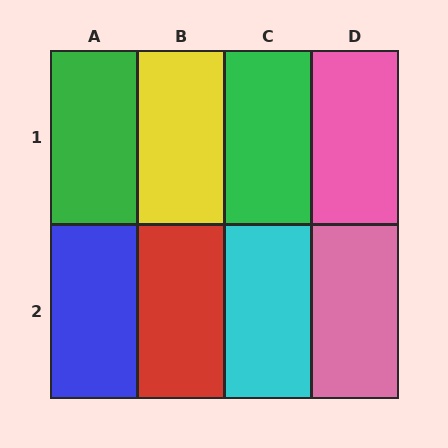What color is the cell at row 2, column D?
Pink.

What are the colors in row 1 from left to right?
Green, yellow, green, pink.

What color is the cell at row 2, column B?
Red.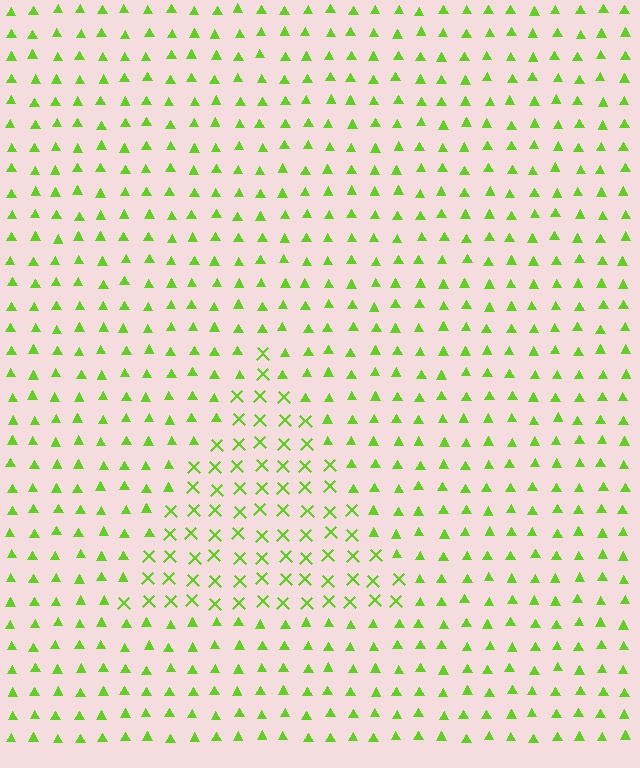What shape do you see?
I see a triangle.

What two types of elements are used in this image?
The image uses X marks inside the triangle region and triangles outside it.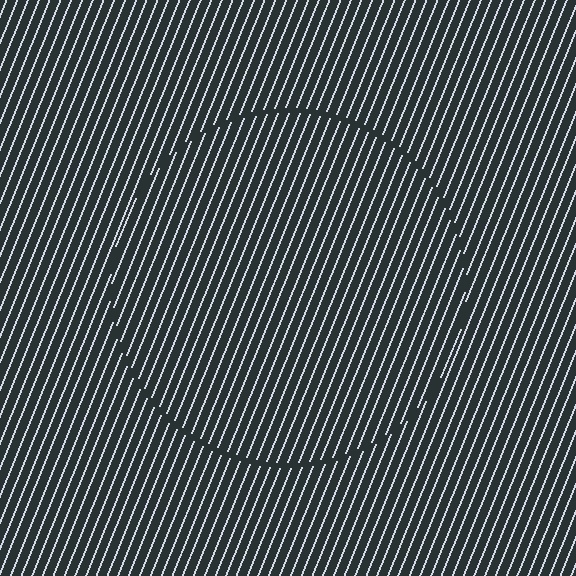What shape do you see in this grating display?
An illusory circle. The interior of the shape contains the same grating, shifted by half a period — the contour is defined by the phase discontinuity where line-ends from the inner and outer gratings abut.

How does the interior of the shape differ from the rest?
The interior of the shape contains the same grating, shifted by half a period — the contour is defined by the phase discontinuity where line-ends from the inner and outer gratings abut.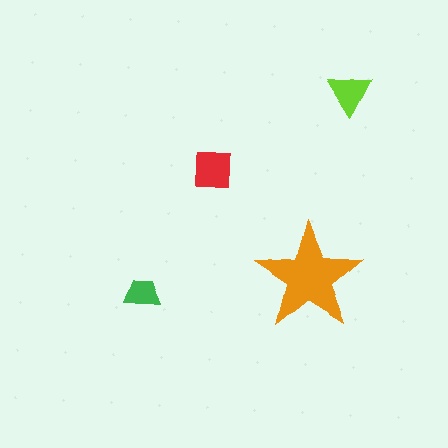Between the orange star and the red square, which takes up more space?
The orange star.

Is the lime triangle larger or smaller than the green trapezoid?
Larger.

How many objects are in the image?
There are 4 objects in the image.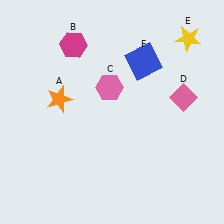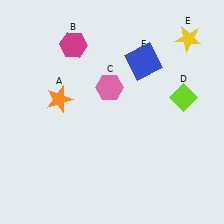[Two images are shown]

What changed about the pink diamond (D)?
In Image 1, D is pink. In Image 2, it changed to lime.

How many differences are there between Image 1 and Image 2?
There is 1 difference between the two images.